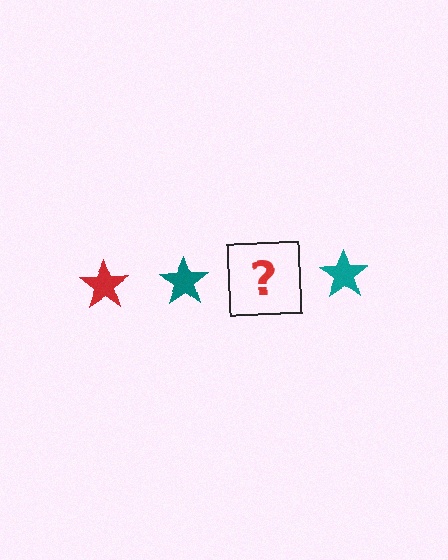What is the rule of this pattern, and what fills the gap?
The rule is that the pattern cycles through red, teal stars. The gap should be filled with a red star.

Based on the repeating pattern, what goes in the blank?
The blank should be a red star.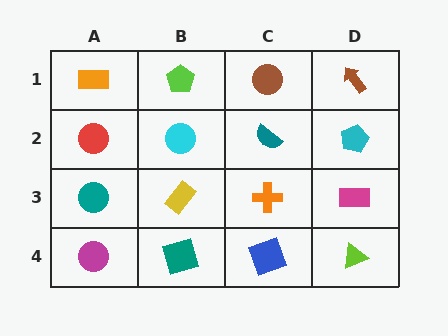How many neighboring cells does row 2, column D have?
3.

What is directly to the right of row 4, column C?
A lime triangle.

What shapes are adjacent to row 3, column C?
A teal semicircle (row 2, column C), a blue square (row 4, column C), a yellow rectangle (row 3, column B), a magenta rectangle (row 3, column D).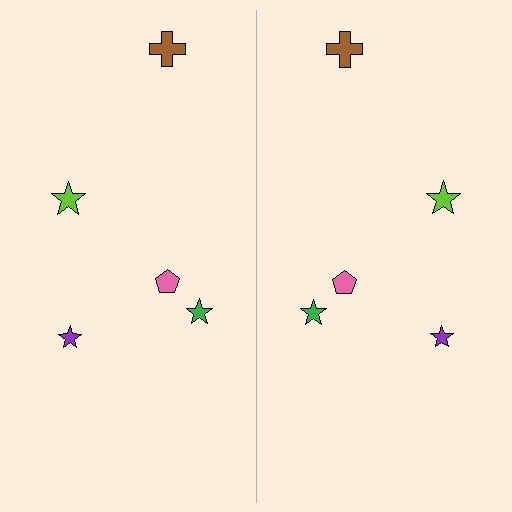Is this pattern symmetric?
Yes, this pattern has bilateral (reflection) symmetry.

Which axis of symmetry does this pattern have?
The pattern has a vertical axis of symmetry running through the center of the image.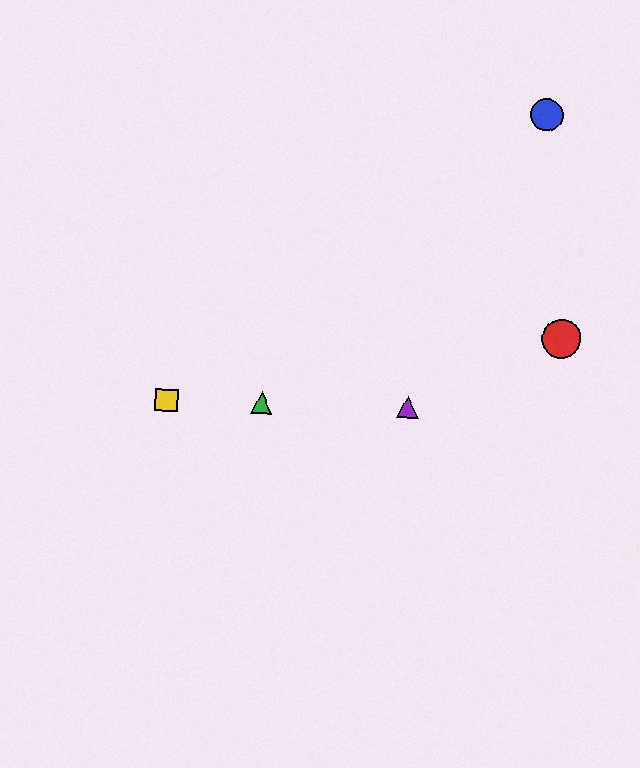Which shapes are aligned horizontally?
The green triangle, the yellow square, the purple triangle are aligned horizontally.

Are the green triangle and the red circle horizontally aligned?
No, the green triangle is at y≈403 and the red circle is at y≈339.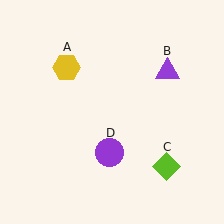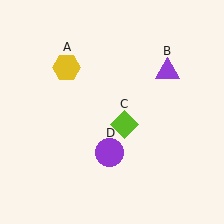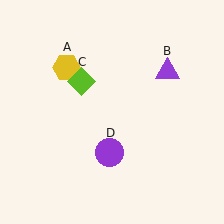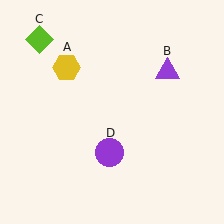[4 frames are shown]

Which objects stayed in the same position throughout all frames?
Yellow hexagon (object A) and purple triangle (object B) and purple circle (object D) remained stationary.